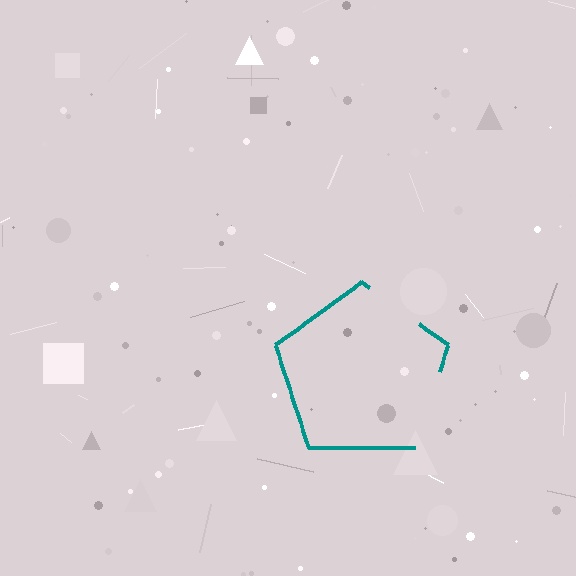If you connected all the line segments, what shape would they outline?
They would outline a pentagon.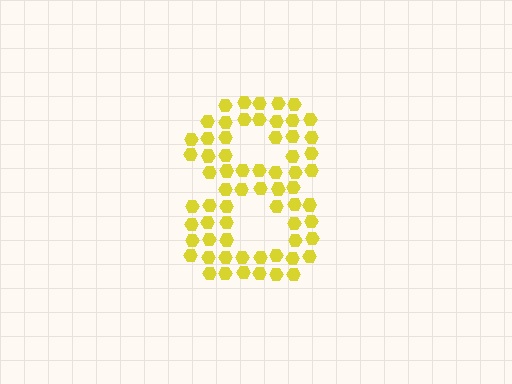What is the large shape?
The large shape is the digit 8.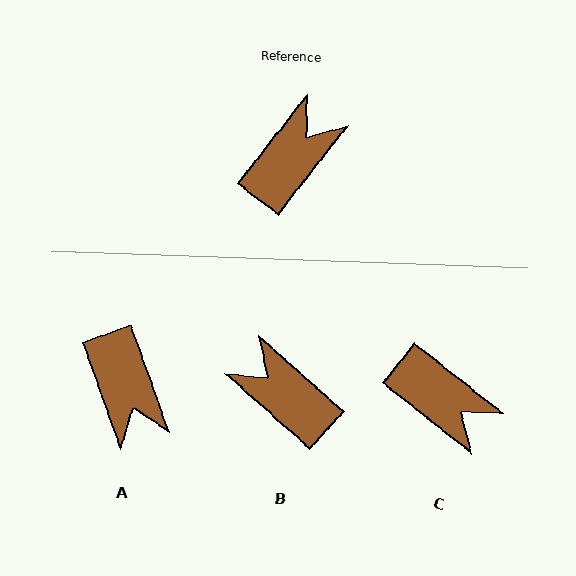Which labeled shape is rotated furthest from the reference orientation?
A, about 122 degrees away.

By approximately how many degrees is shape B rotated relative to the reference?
Approximately 86 degrees counter-clockwise.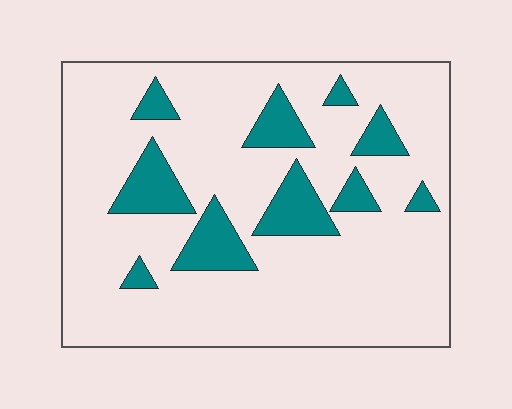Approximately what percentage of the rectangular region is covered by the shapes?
Approximately 15%.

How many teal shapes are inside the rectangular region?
10.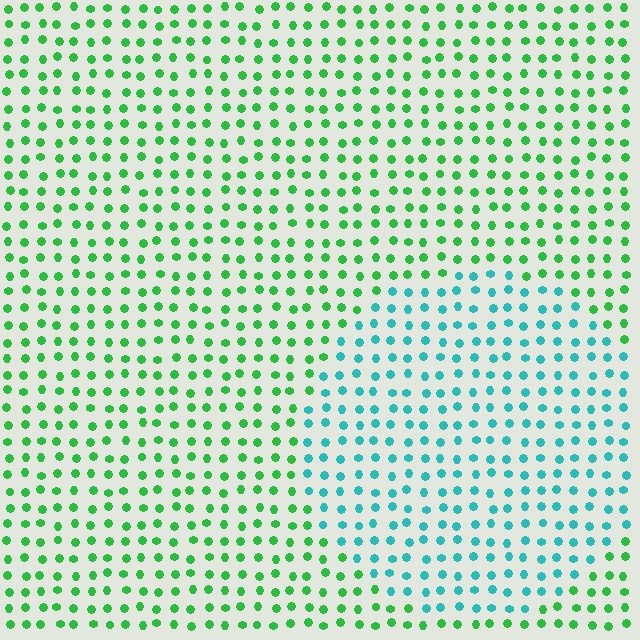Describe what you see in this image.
The image is filled with small green elements in a uniform arrangement. A circle-shaped region is visible where the elements are tinted to a slightly different hue, forming a subtle color boundary.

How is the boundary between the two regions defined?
The boundary is defined purely by a slight shift in hue (about 50 degrees). Spacing, size, and orientation are identical on both sides.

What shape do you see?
I see a circle.